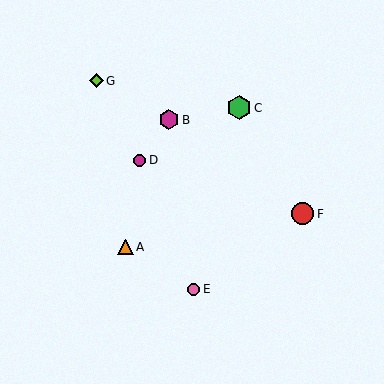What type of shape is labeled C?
Shape C is a green hexagon.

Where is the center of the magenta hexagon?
The center of the magenta hexagon is at (169, 120).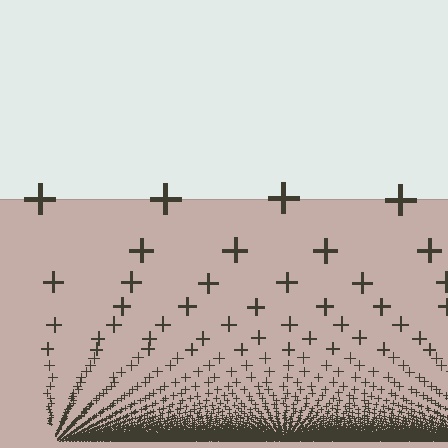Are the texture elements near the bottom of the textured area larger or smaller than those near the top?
Smaller. The gradient is inverted — elements near the bottom are smaller and denser.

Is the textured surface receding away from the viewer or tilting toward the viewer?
The surface appears to tilt toward the viewer. Texture elements get larger and sparser toward the top.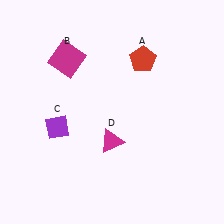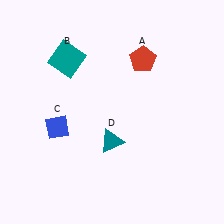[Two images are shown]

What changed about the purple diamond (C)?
In Image 1, C is purple. In Image 2, it changed to blue.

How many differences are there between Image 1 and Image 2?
There are 3 differences between the two images.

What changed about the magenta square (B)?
In Image 1, B is magenta. In Image 2, it changed to teal.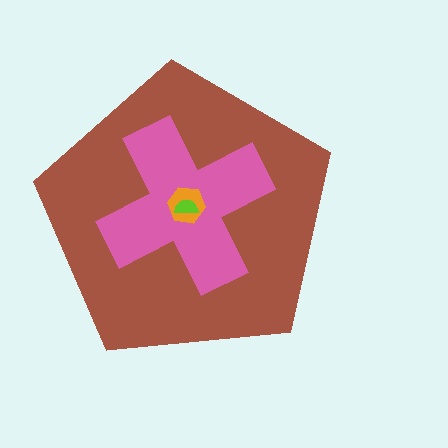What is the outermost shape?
The brown pentagon.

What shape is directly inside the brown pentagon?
The pink cross.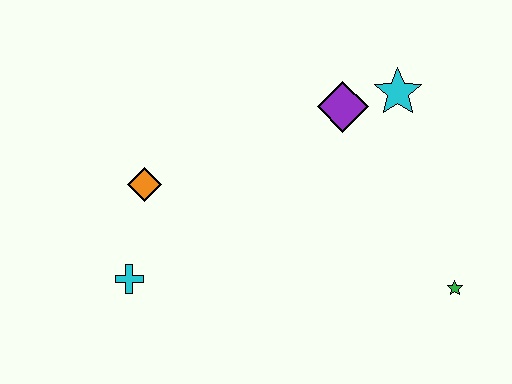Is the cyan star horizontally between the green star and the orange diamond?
Yes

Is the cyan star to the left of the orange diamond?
No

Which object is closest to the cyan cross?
The orange diamond is closest to the cyan cross.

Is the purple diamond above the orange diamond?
Yes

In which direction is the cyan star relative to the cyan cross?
The cyan star is to the right of the cyan cross.